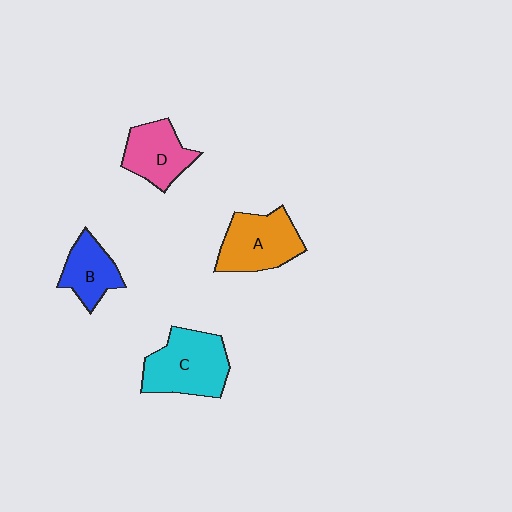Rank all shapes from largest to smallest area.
From largest to smallest: C (cyan), A (orange), D (pink), B (blue).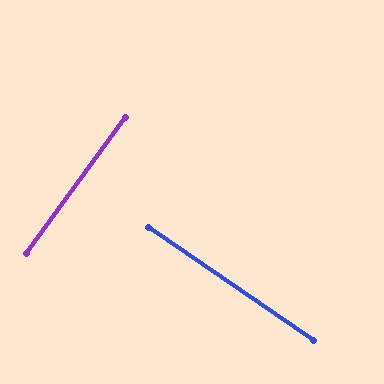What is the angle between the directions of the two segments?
Approximately 89 degrees.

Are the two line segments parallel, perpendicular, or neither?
Perpendicular — they meet at approximately 89°.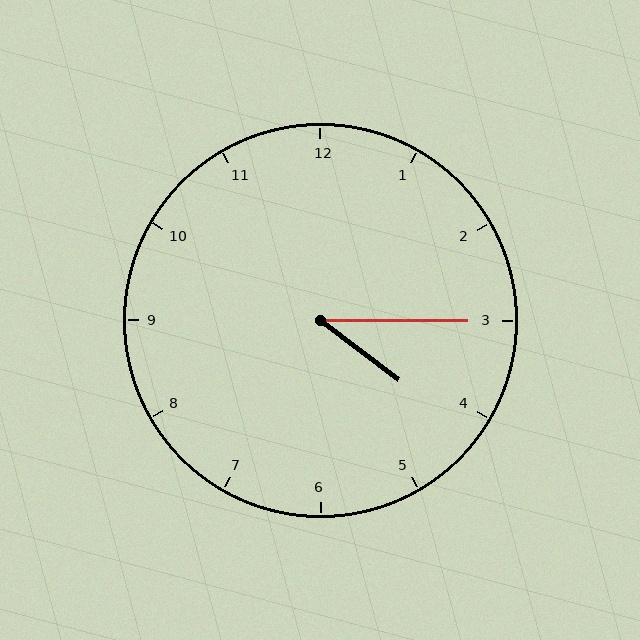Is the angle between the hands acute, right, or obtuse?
It is acute.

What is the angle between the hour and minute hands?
Approximately 38 degrees.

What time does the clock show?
4:15.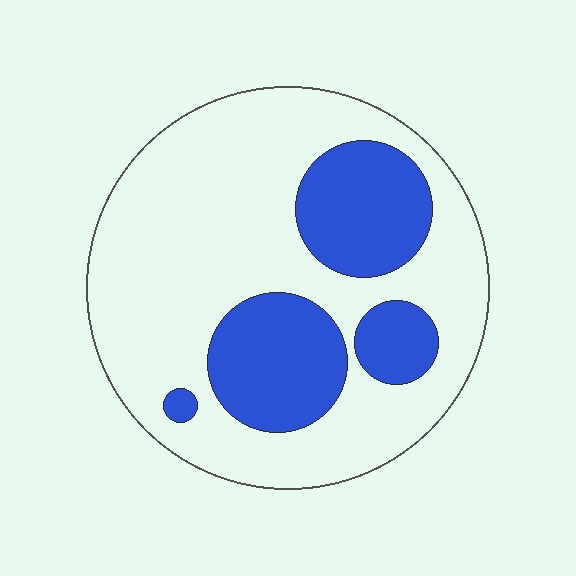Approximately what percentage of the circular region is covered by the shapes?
Approximately 30%.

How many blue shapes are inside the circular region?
4.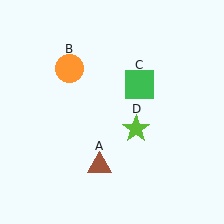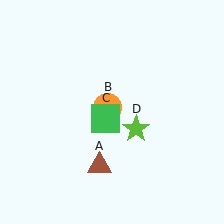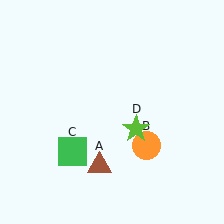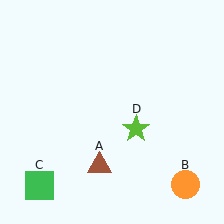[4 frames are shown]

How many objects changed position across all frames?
2 objects changed position: orange circle (object B), green square (object C).